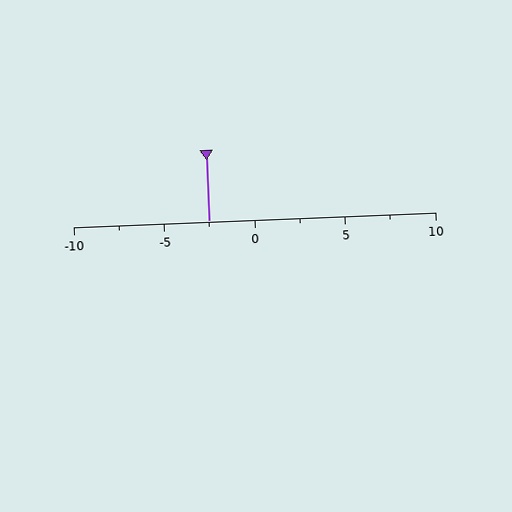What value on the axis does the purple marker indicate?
The marker indicates approximately -2.5.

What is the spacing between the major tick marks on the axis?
The major ticks are spaced 5 apart.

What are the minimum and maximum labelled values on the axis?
The axis runs from -10 to 10.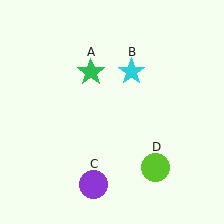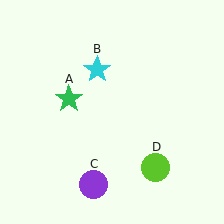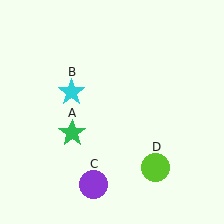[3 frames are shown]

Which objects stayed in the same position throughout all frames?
Purple circle (object C) and lime circle (object D) remained stationary.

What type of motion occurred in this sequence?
The green star (object A), cyan star (object B) rotated counterclockwise around the center of the scene.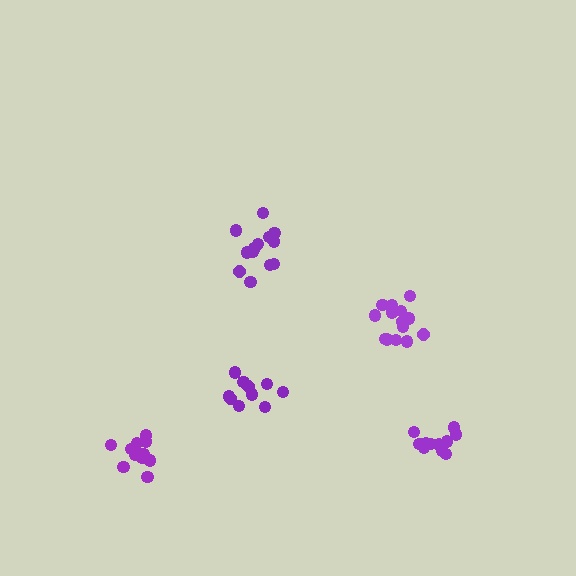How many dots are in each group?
Group 1: 14 dots, Group 2: 13 dots, Group 3: 11 dots, Group 4: 10 dots, Group 5: 13 dots (61 total).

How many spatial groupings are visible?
There are 5 spatial groupings.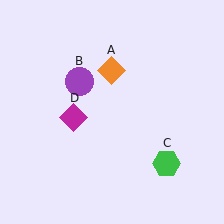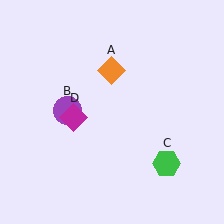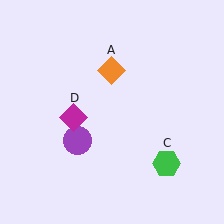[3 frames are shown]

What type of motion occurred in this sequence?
The purple circle (object B) rotated counterclockwise around the center of the scene.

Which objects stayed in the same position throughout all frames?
Orange diamond (object A) and green hexagon (object C) and magenta diamond (object D) remained stationary.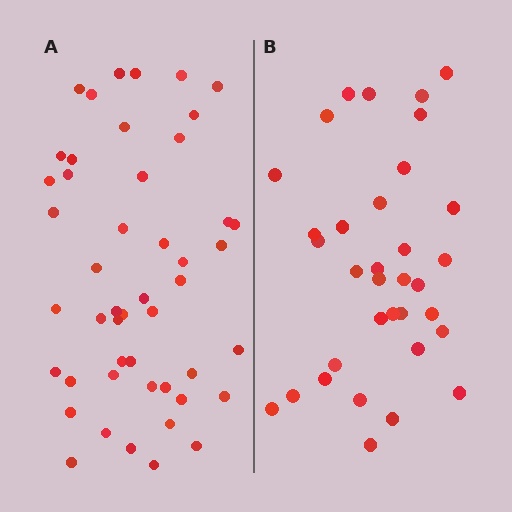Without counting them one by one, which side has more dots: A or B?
Region A (the left region) has more dots.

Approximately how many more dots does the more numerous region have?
Region A has approximately 15 more dots than region B.